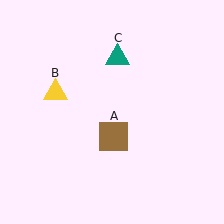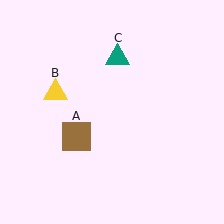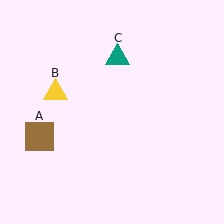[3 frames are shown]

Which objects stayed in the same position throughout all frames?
Yellow triangle (object B) and teal triangle (object C) remained stationary.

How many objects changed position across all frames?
1 object changed position: brown square (object A).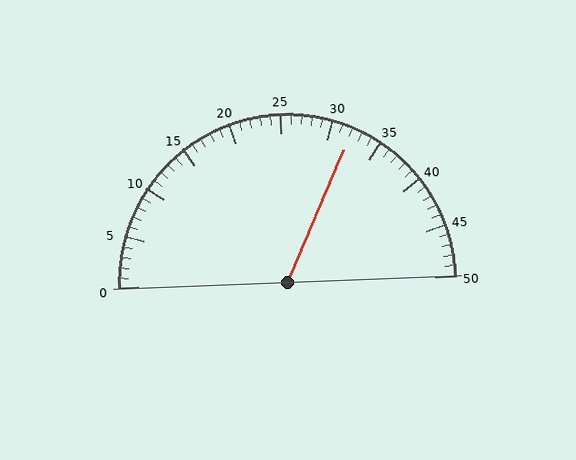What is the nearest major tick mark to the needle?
The nearest major tick mark is 30.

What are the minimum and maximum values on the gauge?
The gauge ranges from 0 to 50.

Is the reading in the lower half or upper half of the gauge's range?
The reading is in the upper half of the range (0 to 50).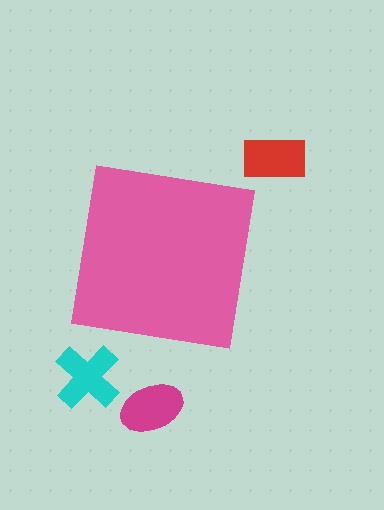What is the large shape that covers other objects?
A pink square.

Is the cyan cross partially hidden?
No, the cyan cross is fully visible.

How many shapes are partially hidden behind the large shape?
0 shapes are partially hidden.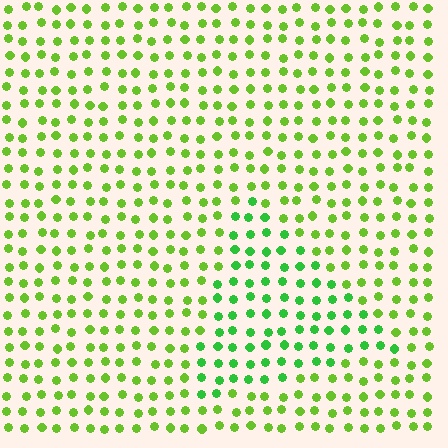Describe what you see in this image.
The image is filled with small lime elements in a uniform arrangement. A triangle-shaped region is visible where the elements are tinted to a slightly different hue, forming a subtle color boundary.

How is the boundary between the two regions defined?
The boundary is defined purely by a slight shift in hue (about 29 degrees). Spacing, size, and orientation are identical on both sides.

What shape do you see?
I see a triangle.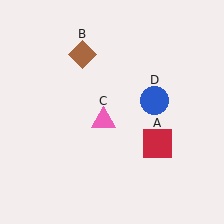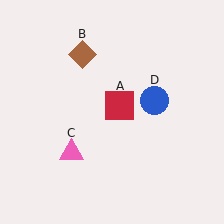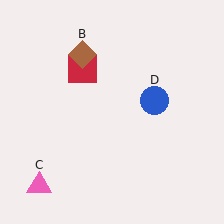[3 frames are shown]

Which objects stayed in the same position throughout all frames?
Brown diamond (object B) and blue circle (object D) remained stationary.